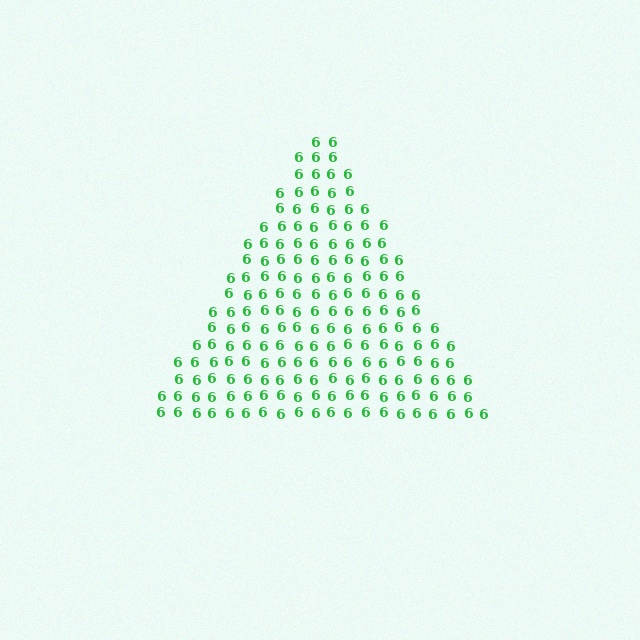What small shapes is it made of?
It is made of small digit 6's.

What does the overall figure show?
The overall figure shows a triangle.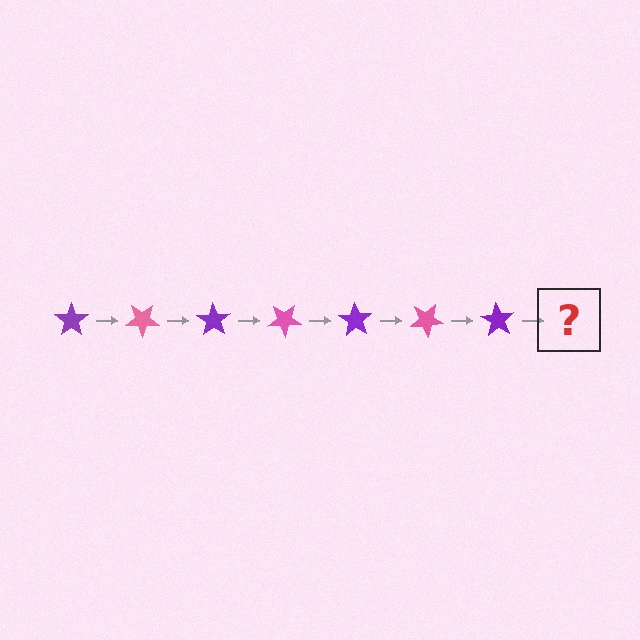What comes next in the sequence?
The next element should be a pink star, rotated 245 degrees from the start.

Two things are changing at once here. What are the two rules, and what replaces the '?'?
The two rules are that it rotates 35 degrees each step and the color cycles through purple and pink. The '?' should be a pink star, rotated 245 degrees from the start.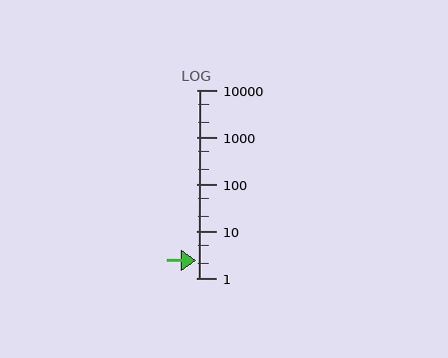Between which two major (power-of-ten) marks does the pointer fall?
The pointer is between 1 and 10.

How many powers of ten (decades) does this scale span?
The scale spans 4 decades, from 1 to 10000.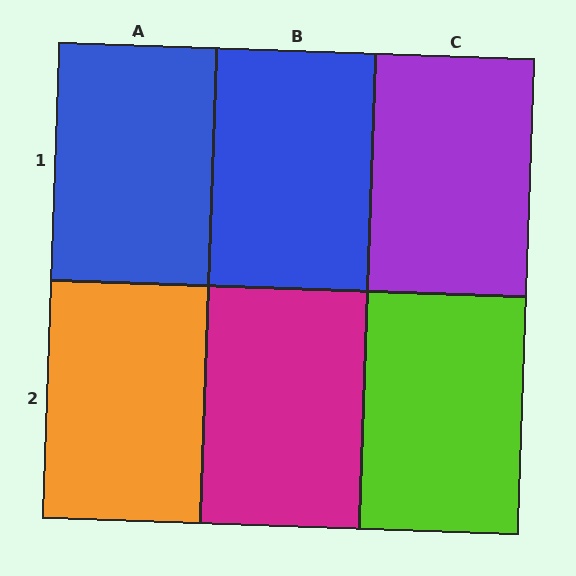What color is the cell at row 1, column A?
Blue.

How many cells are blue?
2 cells are blue.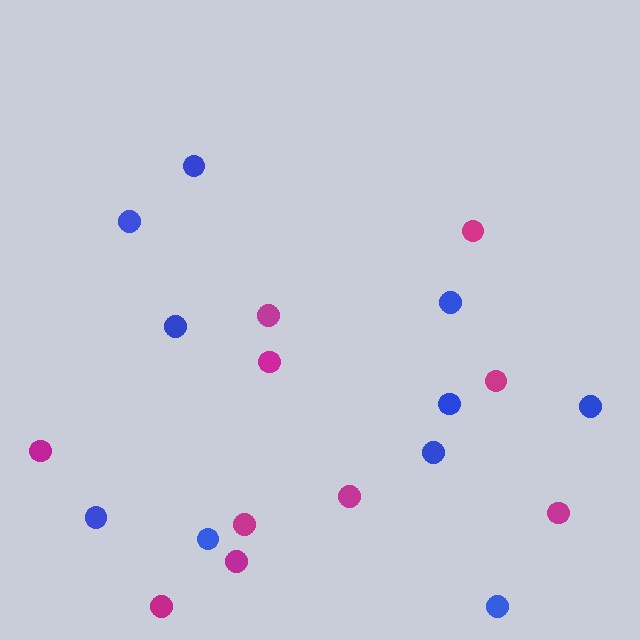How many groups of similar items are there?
There are 2 groups: one group of blue circles (10) and one group of magenta circles (10).